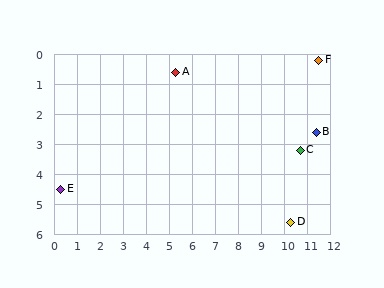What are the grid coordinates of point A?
Point A is at approximately (5.3, 0.6).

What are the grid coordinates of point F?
Point F is at approximately (11.5, 0.2).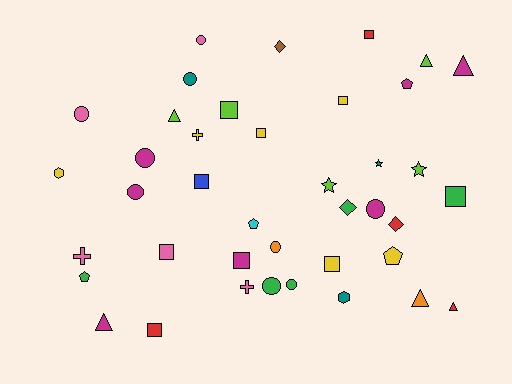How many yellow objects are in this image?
There are 6 yellow objects.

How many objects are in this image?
There are 40 objects.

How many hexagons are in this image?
There are 2 hexagons.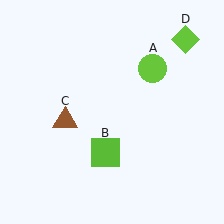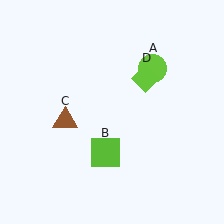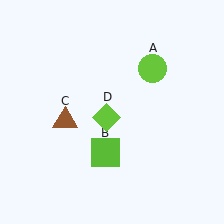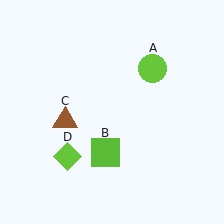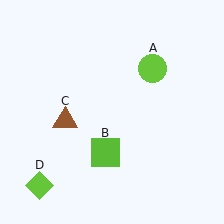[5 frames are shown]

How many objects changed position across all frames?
1 object changed position: lime diamond (object D).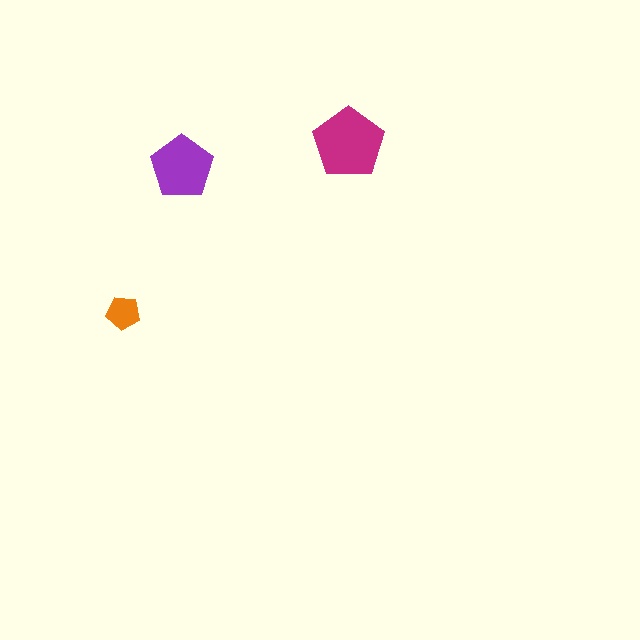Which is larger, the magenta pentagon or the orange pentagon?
The magenta one.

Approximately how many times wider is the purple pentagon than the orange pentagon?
About 2 times wider.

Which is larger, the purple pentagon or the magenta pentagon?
The magenta one.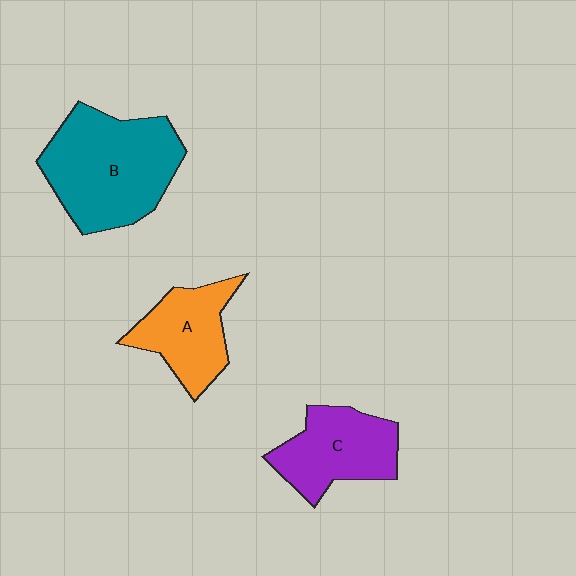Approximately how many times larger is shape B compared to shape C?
Approximately 1.5 times.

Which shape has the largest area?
Shape B (teal).